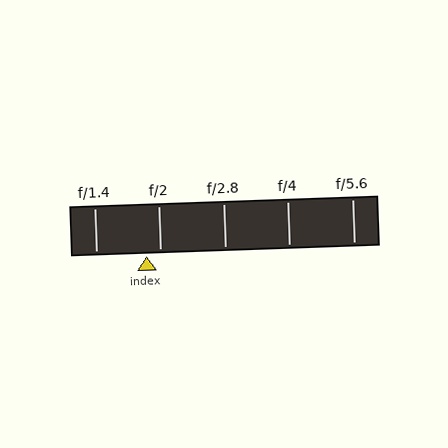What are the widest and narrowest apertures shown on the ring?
The widest aperture shown is f/1.4 and the narrowest is f/5.6.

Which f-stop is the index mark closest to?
The index mark is closest to f/2.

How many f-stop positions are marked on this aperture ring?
There are 5 f-stop positions marked.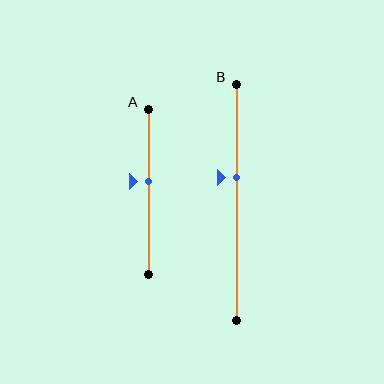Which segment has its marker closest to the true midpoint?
Segment A has its marker closest to the true midpoint.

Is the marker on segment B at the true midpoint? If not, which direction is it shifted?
No, the marker on segment B is shifted upward by about 11% of the segment length.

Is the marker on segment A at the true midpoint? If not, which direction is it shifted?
No, the marker on segment A is shifted upward by about 6% of the segment length.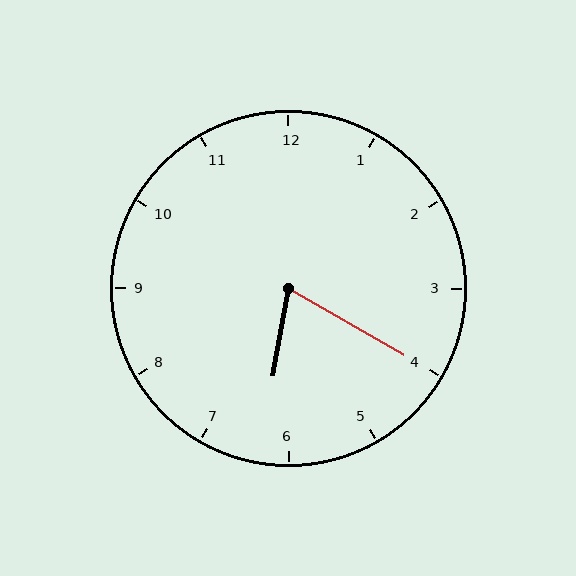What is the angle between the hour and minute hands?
Approximately 70 degrees.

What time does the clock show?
6:20.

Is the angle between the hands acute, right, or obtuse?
It is acute.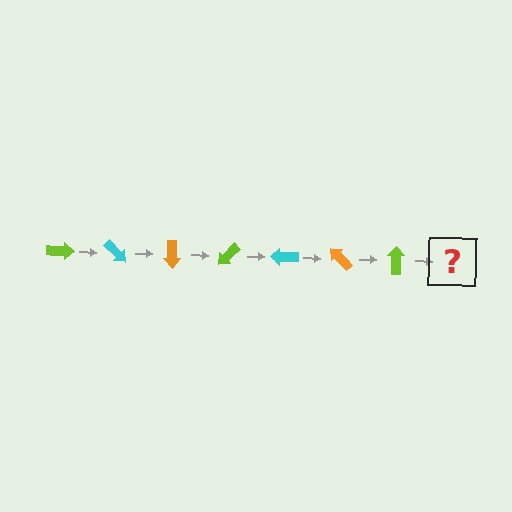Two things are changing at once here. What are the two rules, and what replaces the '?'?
The two rules are that it rotates 45 degrees each step and the color cycles through lime, cyan, and orange. The '?' should be a cyan arrow, rotated 315 degrees from the start.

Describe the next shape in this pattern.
It should be a cyan arrow, rotated 315 degrees from the start.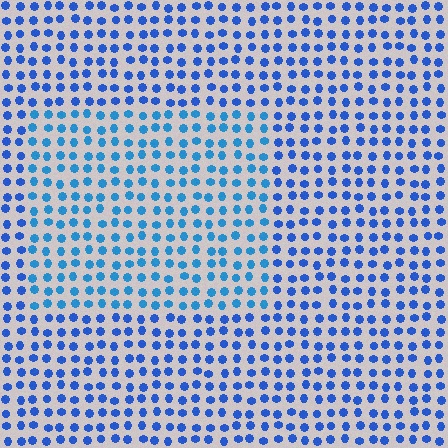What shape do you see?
I see a rectangle.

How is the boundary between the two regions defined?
The boundary is defined purely by a slight shift in hue (about 20 degrees). Spacing, size, and orientation are identical on both sides.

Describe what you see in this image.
The image is filled with small blue elements in a uniform arrangement. A rectangle-shaped region is visible where the elements are tinted to a slightly different hue, forming a subtle color boundary.